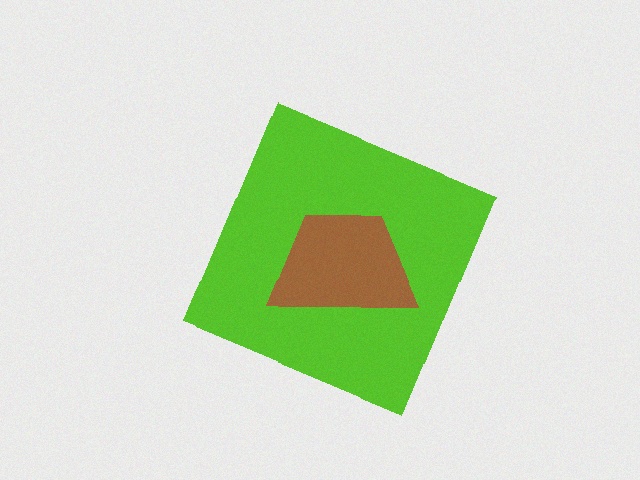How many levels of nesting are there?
2.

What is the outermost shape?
The lime diamond.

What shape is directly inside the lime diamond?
The brown trapezoid.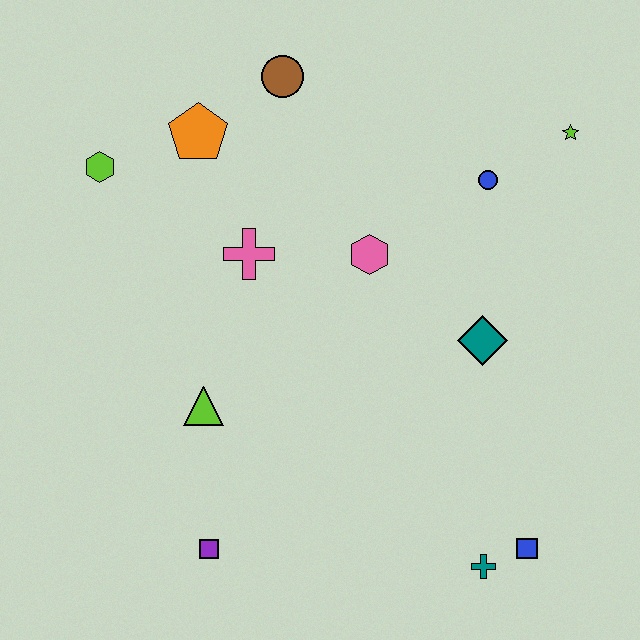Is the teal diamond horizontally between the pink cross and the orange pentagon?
No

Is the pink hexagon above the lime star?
No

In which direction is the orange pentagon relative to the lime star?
The orange pentagon is to the left of the lime star.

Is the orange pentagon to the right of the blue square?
No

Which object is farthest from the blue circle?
The purple square is farthest from the blue circle.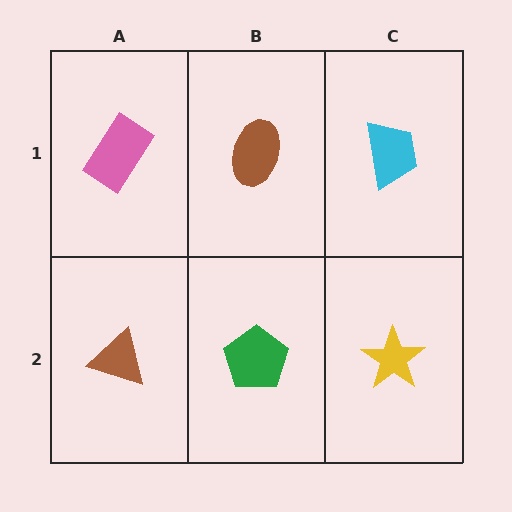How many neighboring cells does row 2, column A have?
2.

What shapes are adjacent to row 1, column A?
A brown triangle (row 2, column A), a brown ellipse (row 1, column B).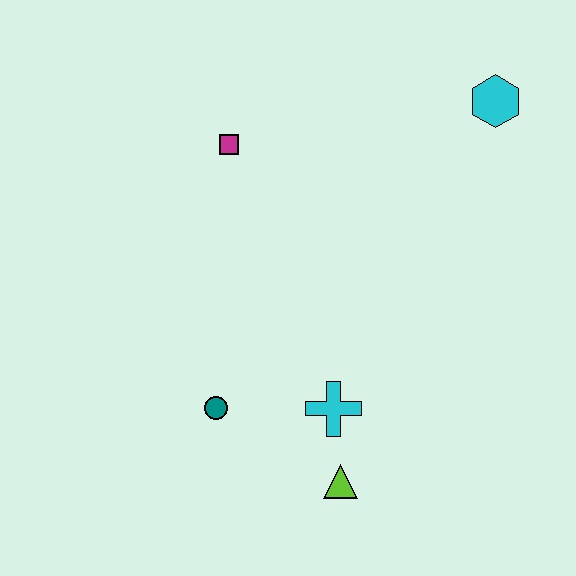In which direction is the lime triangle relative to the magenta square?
The lime triangle is below the magenta square.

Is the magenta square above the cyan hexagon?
No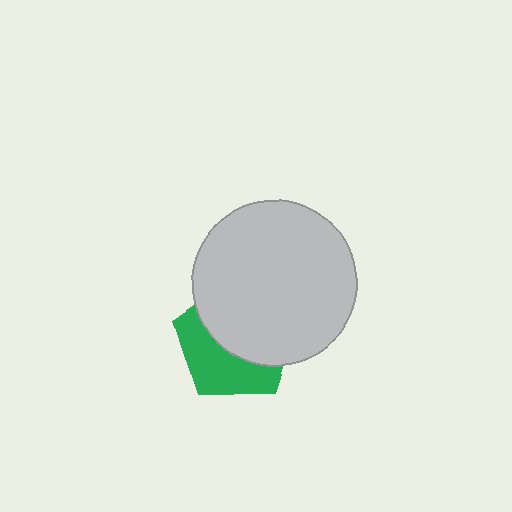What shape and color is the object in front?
The object in front is a light gray circle.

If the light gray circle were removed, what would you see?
You would see the complete green pentagon.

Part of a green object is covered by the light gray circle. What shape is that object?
It is a pentagon.